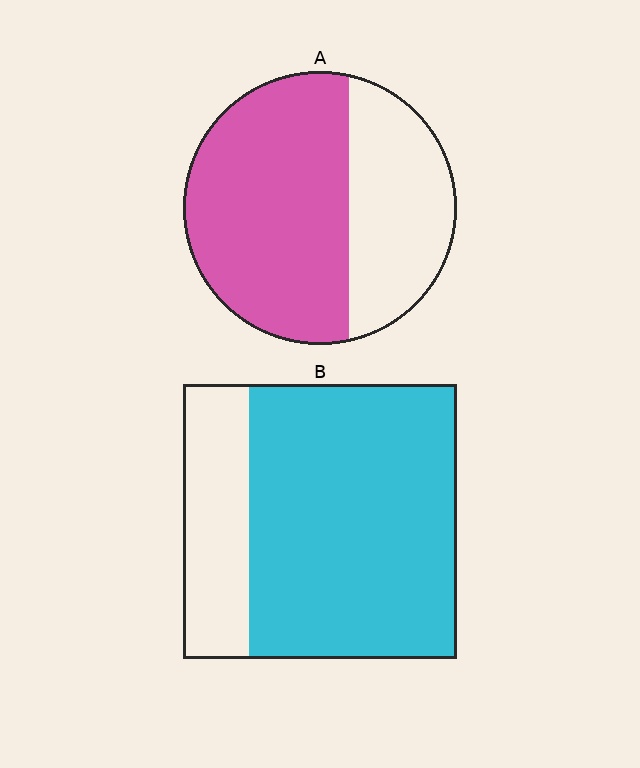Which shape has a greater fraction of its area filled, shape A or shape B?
Shape B.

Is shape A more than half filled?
Yes.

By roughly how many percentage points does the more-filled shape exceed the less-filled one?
By roughly 15 percentage points (B over A).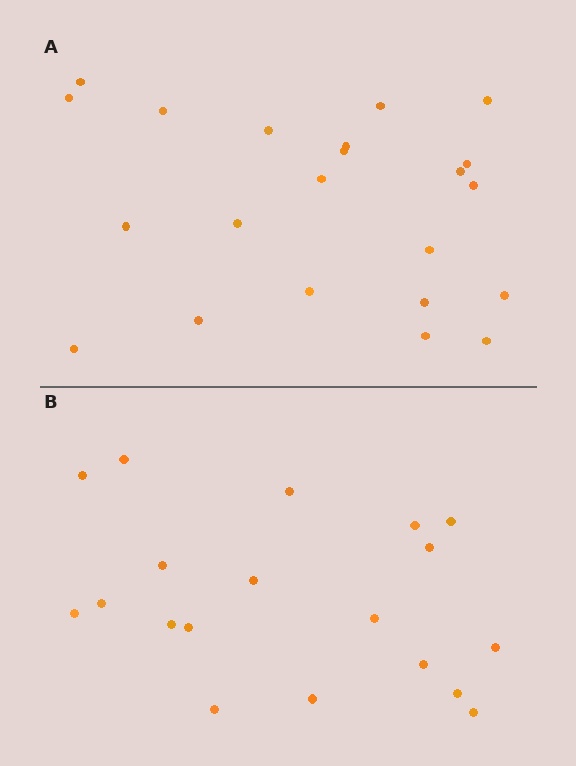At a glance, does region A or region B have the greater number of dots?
Region A (the top region) has more dots.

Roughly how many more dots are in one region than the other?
Region A has just a few more — roughly 2 or 3 more dots than region B.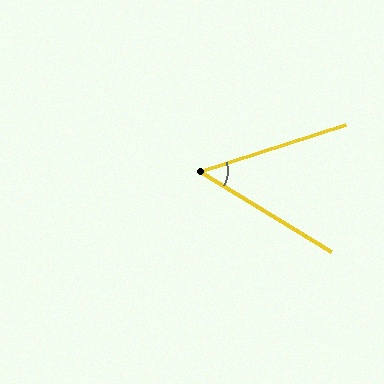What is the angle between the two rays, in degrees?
Approximately 49 degrees.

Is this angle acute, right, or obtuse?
It is acute.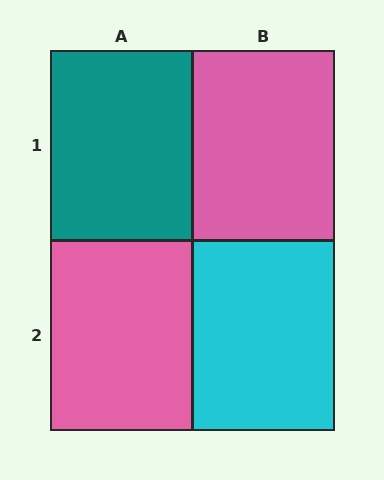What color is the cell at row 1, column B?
Pink.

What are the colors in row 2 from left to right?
Pink, cyan.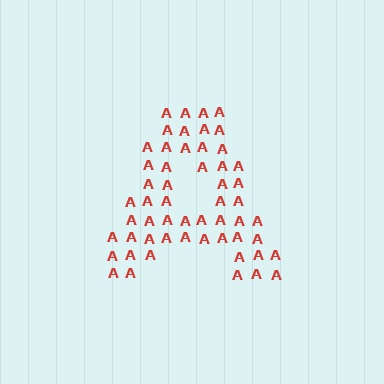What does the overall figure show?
The overall figure shows the letter A.